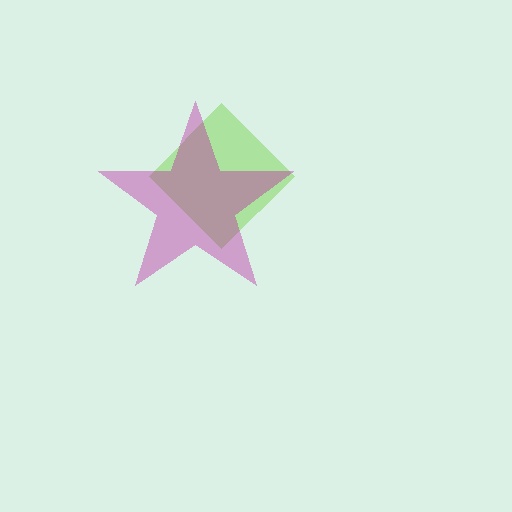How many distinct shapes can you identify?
There are 2 distinct shapes: a lime diamond, a magenta star.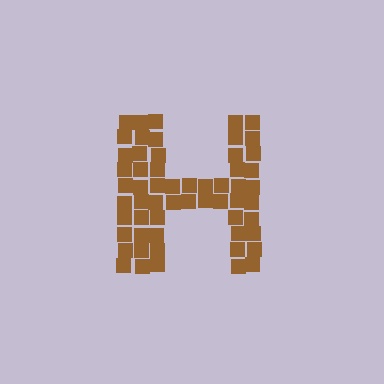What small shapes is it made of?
It is made of small squares.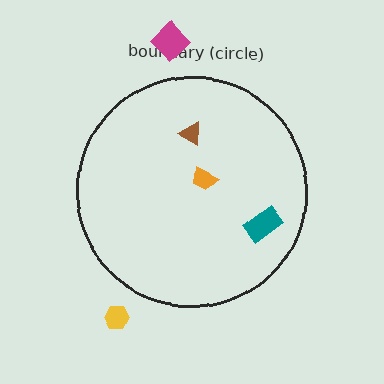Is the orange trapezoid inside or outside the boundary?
Inside.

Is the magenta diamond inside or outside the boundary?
Outside.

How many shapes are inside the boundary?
3 inside, 2 outside.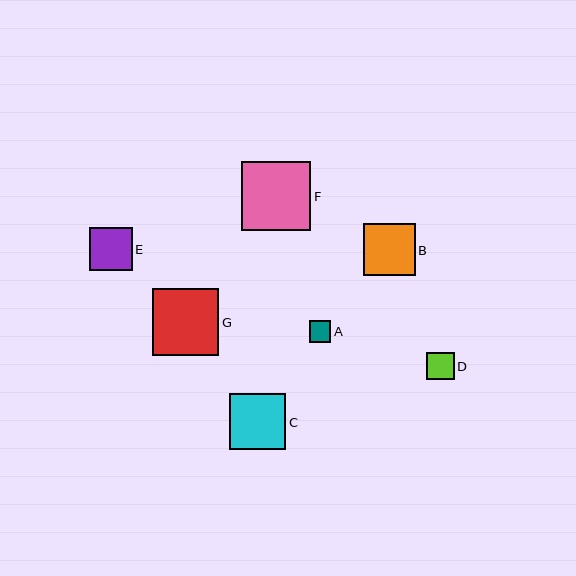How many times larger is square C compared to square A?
Square C is approximately 2.6 times the size of square A.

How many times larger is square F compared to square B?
Square F is approximately 1.3 times the size of square B.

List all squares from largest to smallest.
From largest to smallest: F, G, C, B, E, D, A.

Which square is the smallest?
Square A is the smallest with a size of approximately 21 pixels.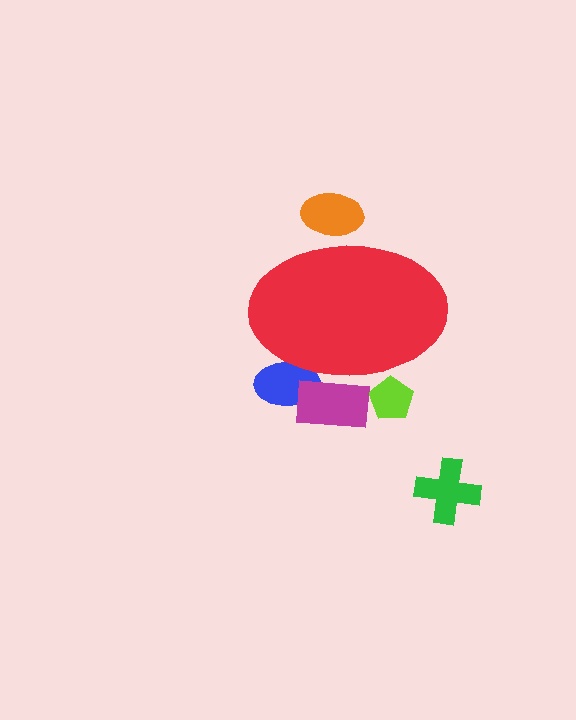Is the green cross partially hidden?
No, the green cross is fully visible.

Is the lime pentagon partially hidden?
Yes, the lime pentagon is partially hidden behind the red ellipse.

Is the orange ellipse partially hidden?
Yes, the orange ellipse is partially hidden behind the red ellipse.